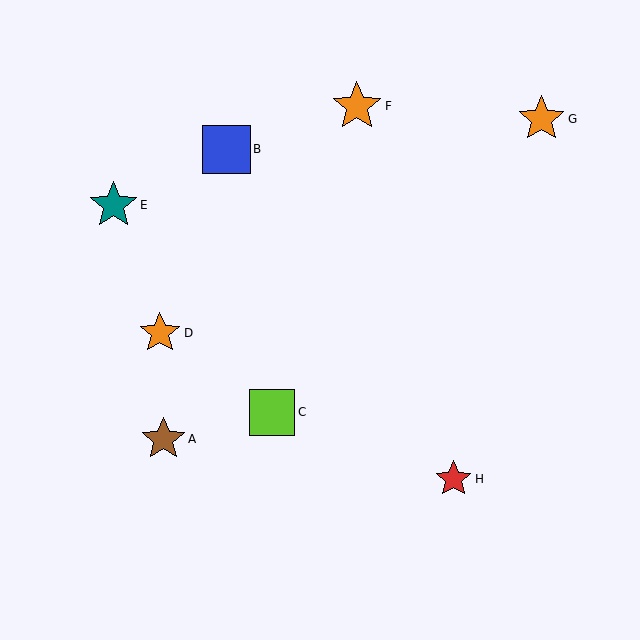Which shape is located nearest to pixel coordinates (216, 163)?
The blue square (labeled B) at (226, 149) is nearest to that location.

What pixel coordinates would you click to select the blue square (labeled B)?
Click at (226, 149) to select the blue square B.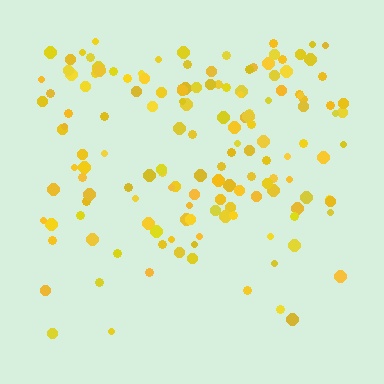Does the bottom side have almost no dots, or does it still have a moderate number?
Still a moderate number, just noticeably fewer than the top.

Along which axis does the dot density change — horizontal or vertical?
Vertical.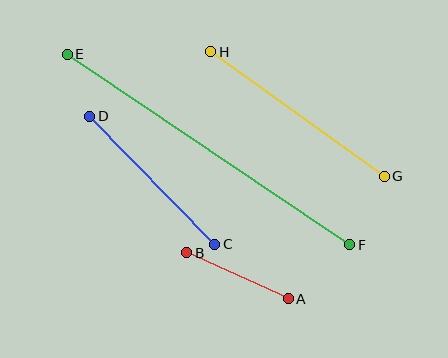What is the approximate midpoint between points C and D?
The midpoint is at approximately (152, 180) pixels.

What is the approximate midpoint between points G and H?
The midpoint is at approximately (298, 114) pixels.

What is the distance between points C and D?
The distance is approximately 179 pixels.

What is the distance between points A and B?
The distance is approximately 111 pixels.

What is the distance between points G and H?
The distance is approximately 213 pixels.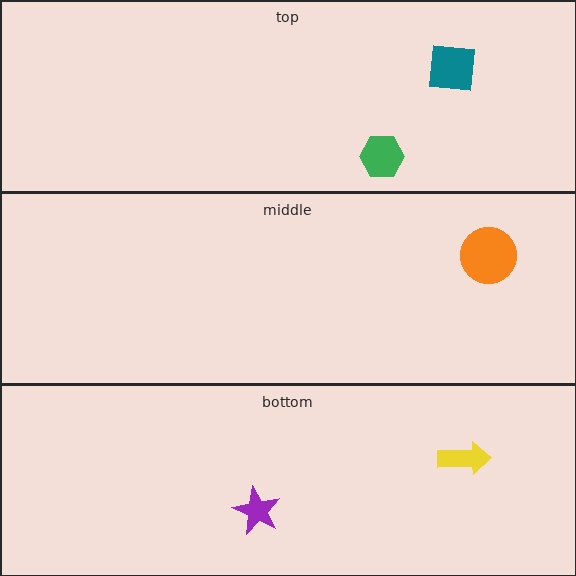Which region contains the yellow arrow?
The bottom region.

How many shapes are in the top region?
2.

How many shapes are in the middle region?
1.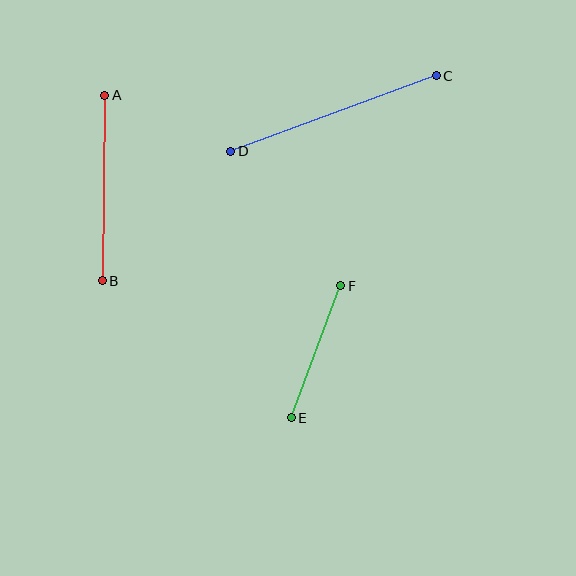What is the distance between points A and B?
The distance is approximately 185 pixels.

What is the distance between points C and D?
The distance is approximately 219 pixels.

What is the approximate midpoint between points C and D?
The midpoint is at approximately (334, 114) pixels.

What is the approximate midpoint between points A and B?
The midpoint is at approximately (103, 188) pixels.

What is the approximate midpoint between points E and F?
The midpoint is at approximately (316, 352) pixels.